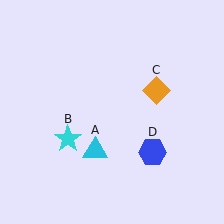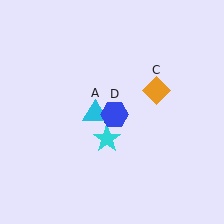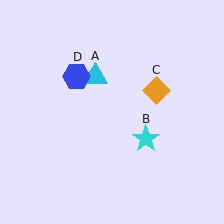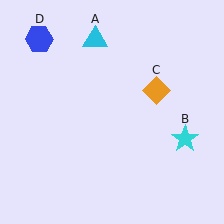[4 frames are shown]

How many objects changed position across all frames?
3 objects changed position: cyan triangle (object A), cyan star (object B), blue hexagon (object D).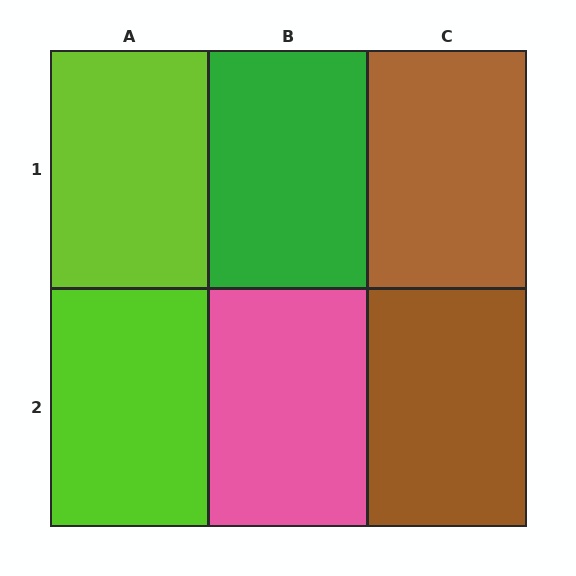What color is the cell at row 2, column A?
Lime.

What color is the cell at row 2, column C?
Brown.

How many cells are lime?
2 cells are lime.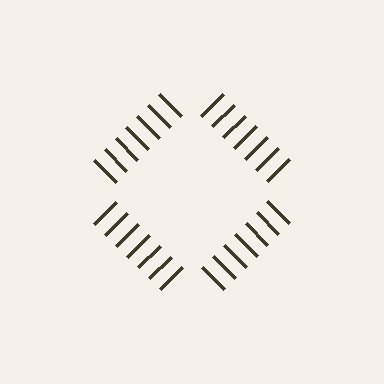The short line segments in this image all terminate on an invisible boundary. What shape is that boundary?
An illusory square — the line segments terminate on its edges but no continuous stroke is drawn.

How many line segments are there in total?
28 — 7 along each of the 4 edges.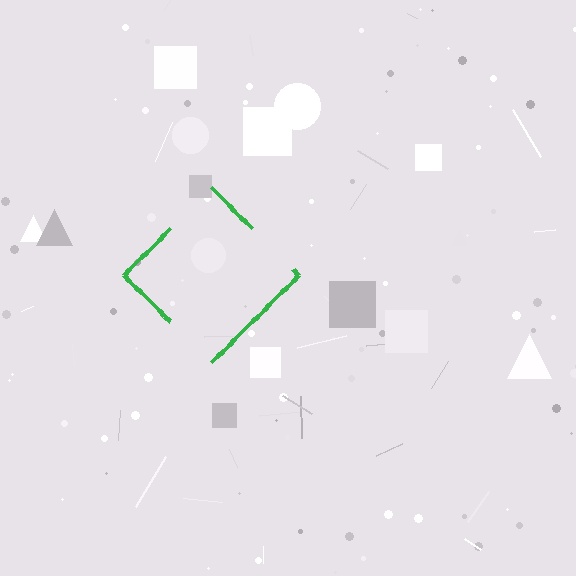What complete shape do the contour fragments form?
The contour fragments form a diamond.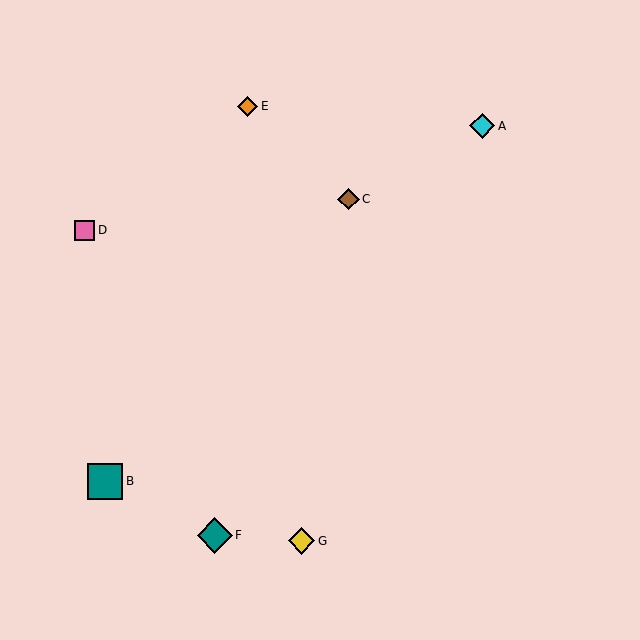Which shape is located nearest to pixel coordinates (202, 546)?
The teal diamond (labeled F) at (215, 535) is nearest to that location.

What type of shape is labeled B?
Shape B is a teal square.